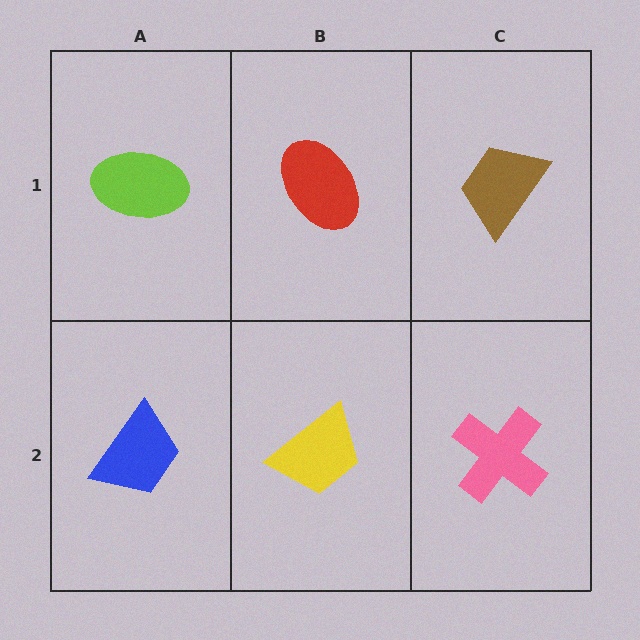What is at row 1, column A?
A lime ellipse.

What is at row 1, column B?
A red ellipse.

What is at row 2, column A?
A blue trapezoid.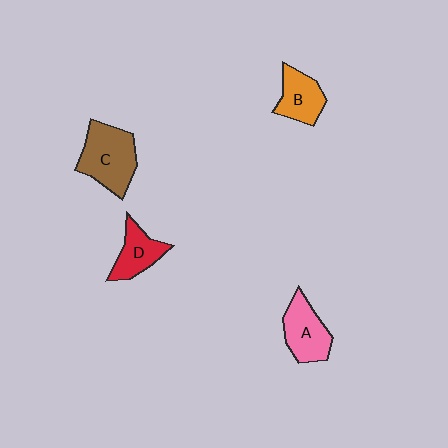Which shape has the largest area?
Shape C (brown).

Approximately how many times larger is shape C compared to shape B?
Approximately 1.5 times.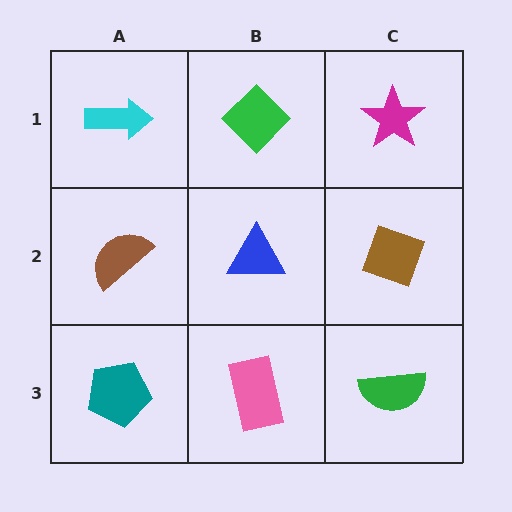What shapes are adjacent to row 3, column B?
A blue triangle (row 2, column B), a teal pentagon (row 3, column A), a green semicircle (row 3, column C).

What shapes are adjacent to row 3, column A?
A brown semicircle (row 2, column A), a pink rectangle (row 3, column B).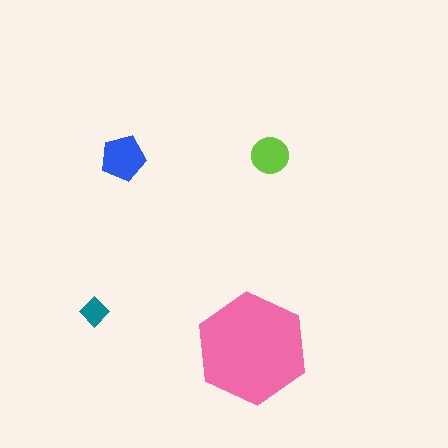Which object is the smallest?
The teal diamond.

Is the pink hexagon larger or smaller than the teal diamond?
Larger.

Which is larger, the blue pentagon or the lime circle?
The blue pentagon.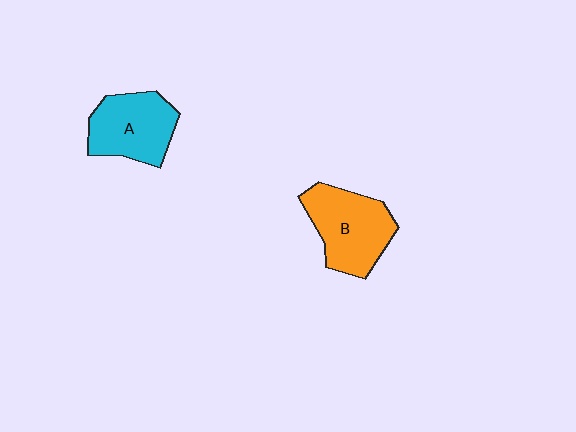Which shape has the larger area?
Shape B (orange).